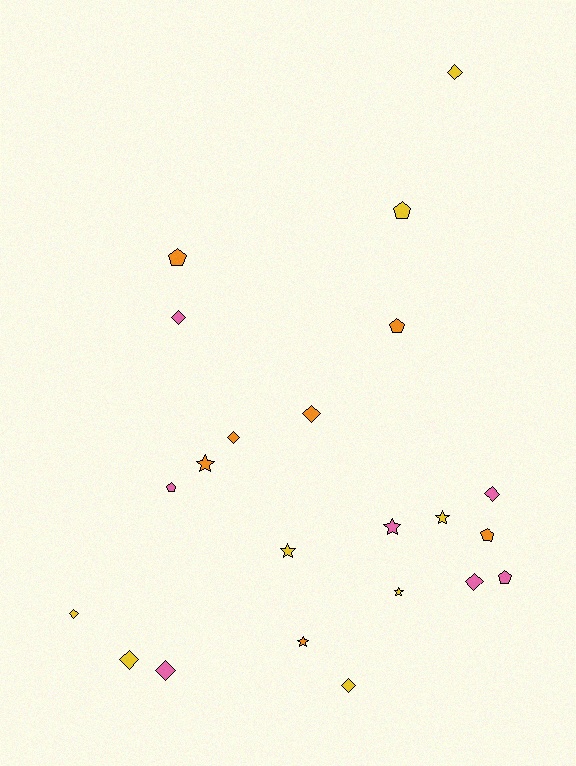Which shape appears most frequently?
Diamond, with 10 objects.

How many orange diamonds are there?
There are 2 orange diamonds.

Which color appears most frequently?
Yellow, with 8 objects.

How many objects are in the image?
There are 22 objects.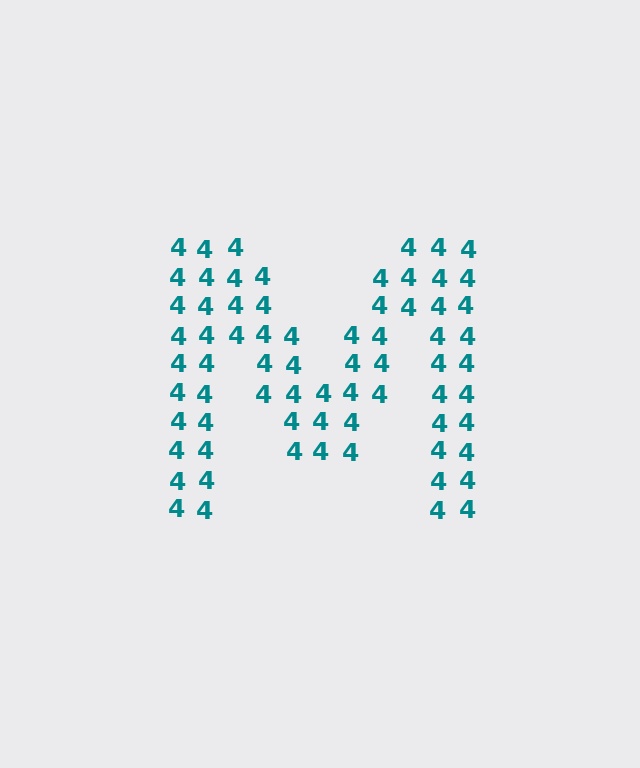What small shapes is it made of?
It is made of small digit 4's.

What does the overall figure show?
The overall figure shows the letter M.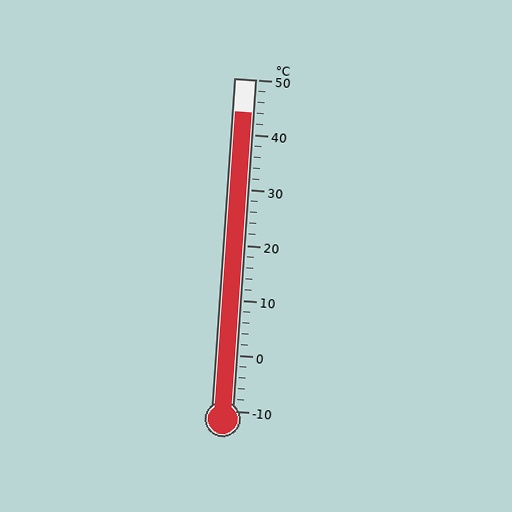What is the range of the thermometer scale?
The thermometer scale ranges from -10°C to 50°C.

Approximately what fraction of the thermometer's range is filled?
The thermometer is filled to approximately 90% of its range.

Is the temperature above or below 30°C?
The temperature is above 30°C.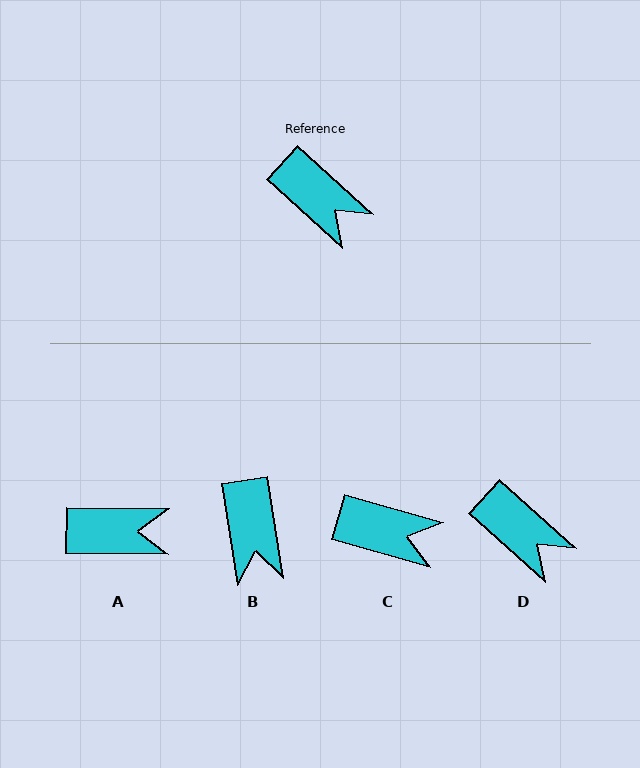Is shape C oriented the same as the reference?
No, it is off by about 26 degrees.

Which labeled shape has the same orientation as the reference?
D.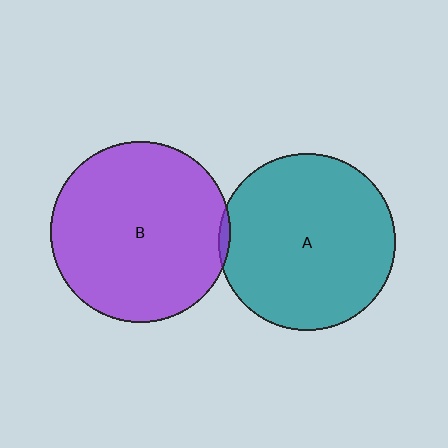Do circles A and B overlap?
Yes.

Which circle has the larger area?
Circle B (purple).